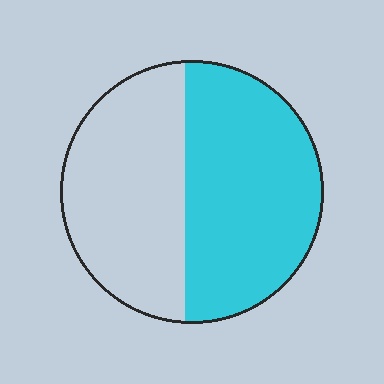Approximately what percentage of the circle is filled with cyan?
Approximately 55%.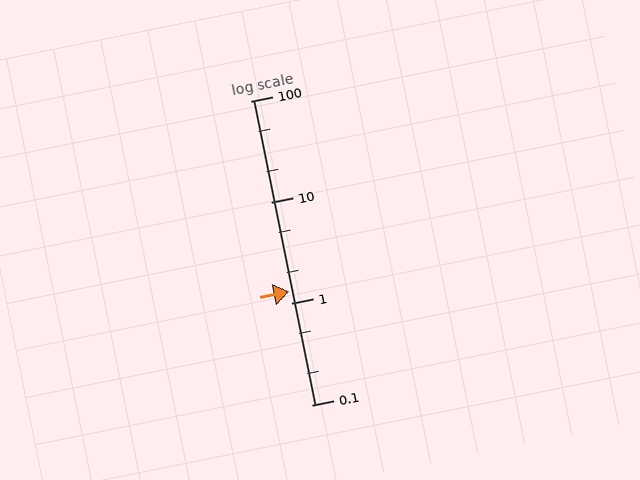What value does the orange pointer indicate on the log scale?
The pointer indicates approximately 1.3.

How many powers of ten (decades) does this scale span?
The scale spans 3 decades, from 0.1 to 100.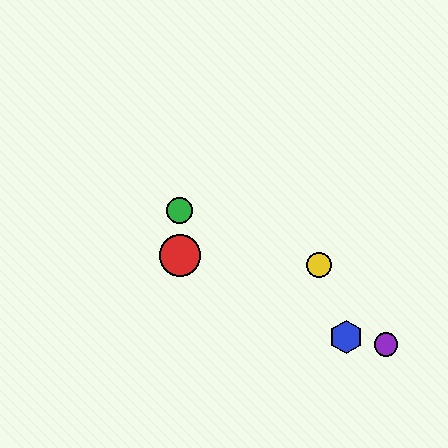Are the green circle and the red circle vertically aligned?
Yes, both are at x≈180.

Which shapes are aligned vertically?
The red circle, the green circle are aligned vertically.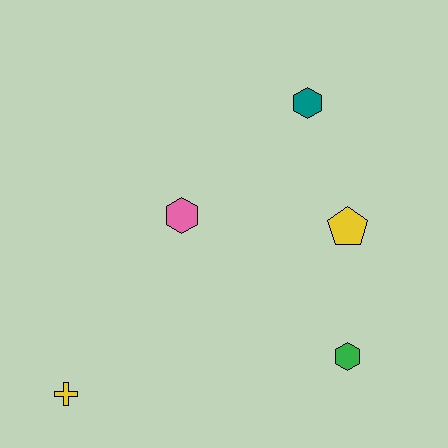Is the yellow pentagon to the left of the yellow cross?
No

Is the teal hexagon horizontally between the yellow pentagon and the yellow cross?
Yes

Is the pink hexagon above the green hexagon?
Yes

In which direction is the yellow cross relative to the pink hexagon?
The yellow cross is below the pink hexagon.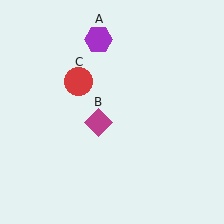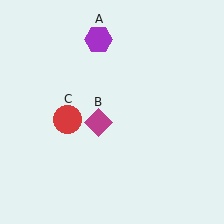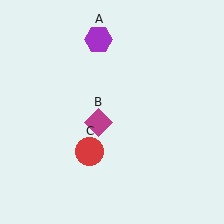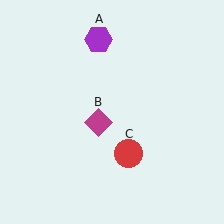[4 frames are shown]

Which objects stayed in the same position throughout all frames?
Purple hexagon (object A) and magenta diamond (object B) remained stationary.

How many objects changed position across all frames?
1 object changed position: red circle (object C).